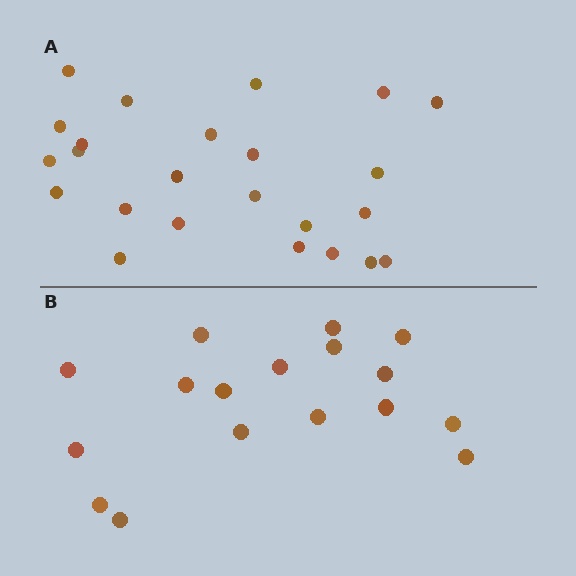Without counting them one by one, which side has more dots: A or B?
Region A (the top region) has more dots.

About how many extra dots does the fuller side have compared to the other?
Region A has roughly 8 or so more dots than region B.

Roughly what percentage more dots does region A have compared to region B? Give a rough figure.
About 40% more.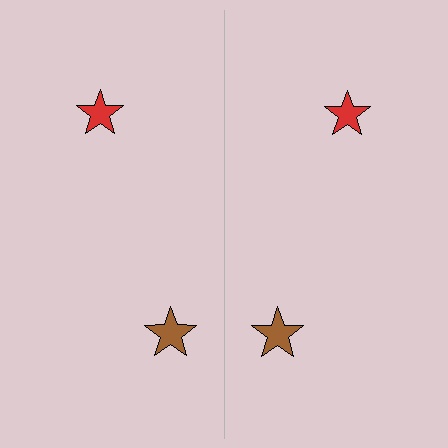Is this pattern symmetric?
Yes, this pattern has bilateral (reflection) symmetry.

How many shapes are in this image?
There are 4 shapes in this image.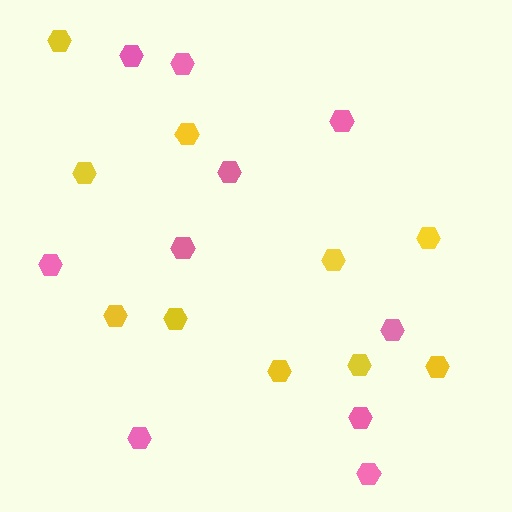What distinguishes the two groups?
There are 2 groups: one group of pink hexagons (10) and one group of yellow hexagons (10).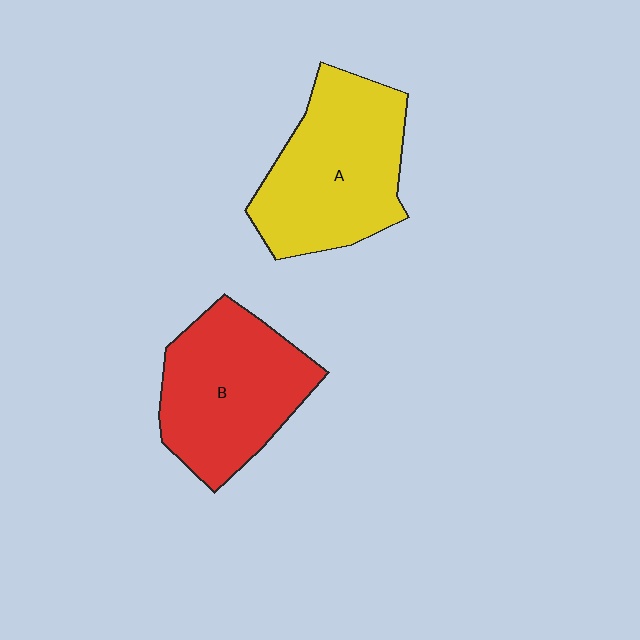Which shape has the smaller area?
Shape B (red).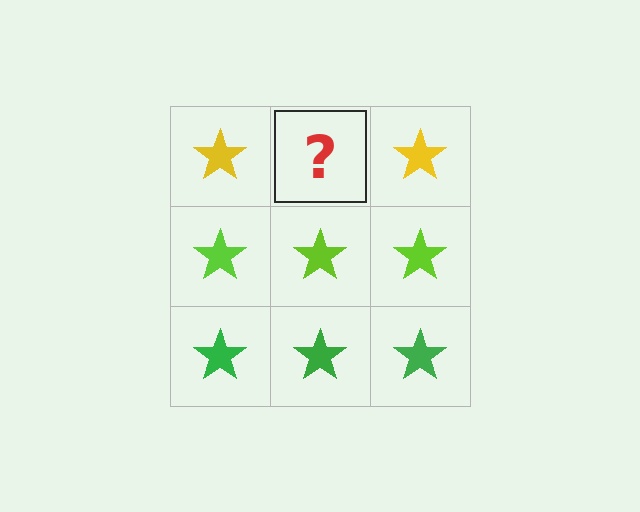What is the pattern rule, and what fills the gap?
The rule is that each row has a consistent color. The gap should be filled with a yellow star.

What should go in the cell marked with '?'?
The missing cell should contain a yellow star.